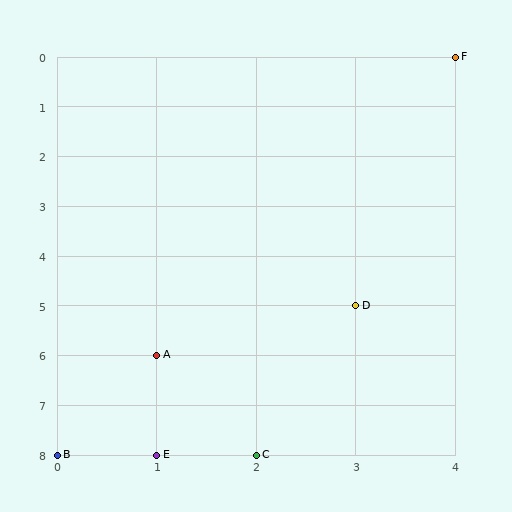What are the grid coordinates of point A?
Point A is at grid coordinates (1, 6).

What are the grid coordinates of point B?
Point B is at grid coordinates (0, 8).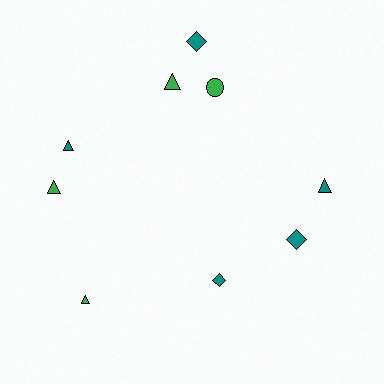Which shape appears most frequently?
Triangle, with 5 objects.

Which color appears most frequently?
Teal, with 5 objects.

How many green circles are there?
There is 1 green circle.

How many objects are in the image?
There are 9 objects.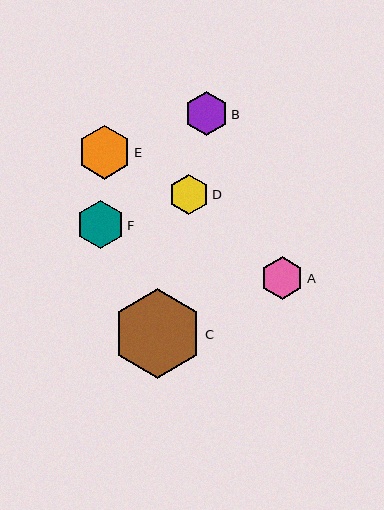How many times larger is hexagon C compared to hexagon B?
Hexagon C is approximately 2.0 times the size of hexagon B.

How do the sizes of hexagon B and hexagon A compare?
Hexagon B and hexagon A are approximately the same size.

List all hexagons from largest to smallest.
From largest to smallest: C, E, F, B, A, D.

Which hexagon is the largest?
Hexagon C is the largest with a size of approximately 89 pixels.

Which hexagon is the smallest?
Hexagon D is the smallest with a size of approximately 40 pixels.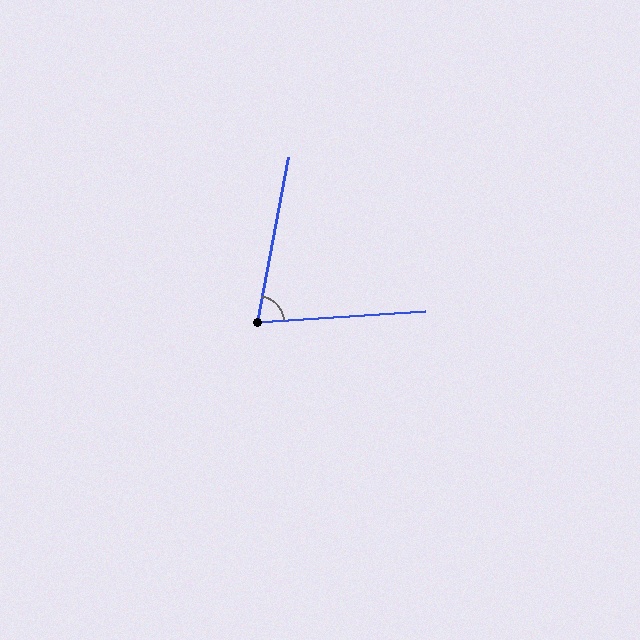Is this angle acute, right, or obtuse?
It is acute.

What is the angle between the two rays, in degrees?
Approximately 76 degrees.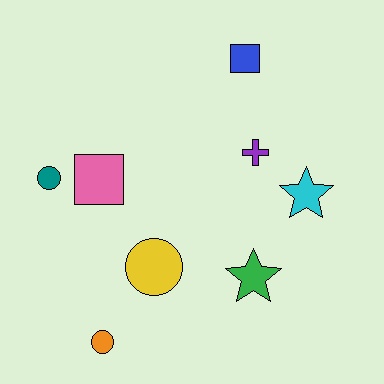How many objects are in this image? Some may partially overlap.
There are 8 objects.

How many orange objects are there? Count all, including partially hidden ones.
There is 1 orange object.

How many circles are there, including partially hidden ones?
There are 3 circles.